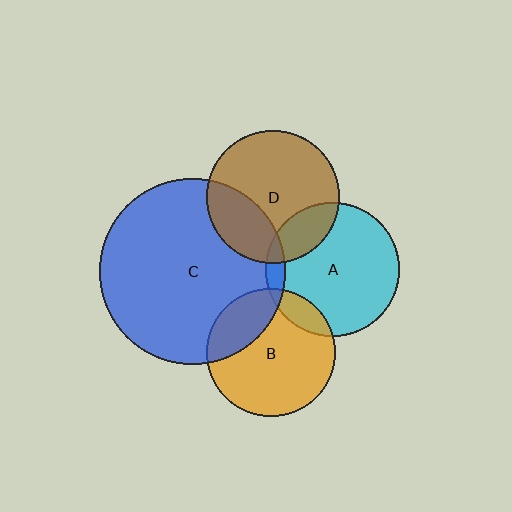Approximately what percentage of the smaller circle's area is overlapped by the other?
Approximately 5%.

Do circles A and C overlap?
Yes.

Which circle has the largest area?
Circle C (blue).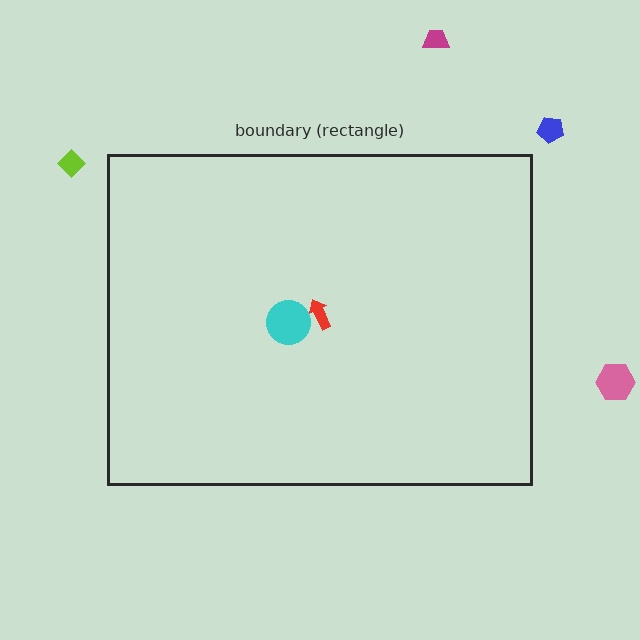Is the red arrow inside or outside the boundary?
Inside.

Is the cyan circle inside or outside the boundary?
Inside.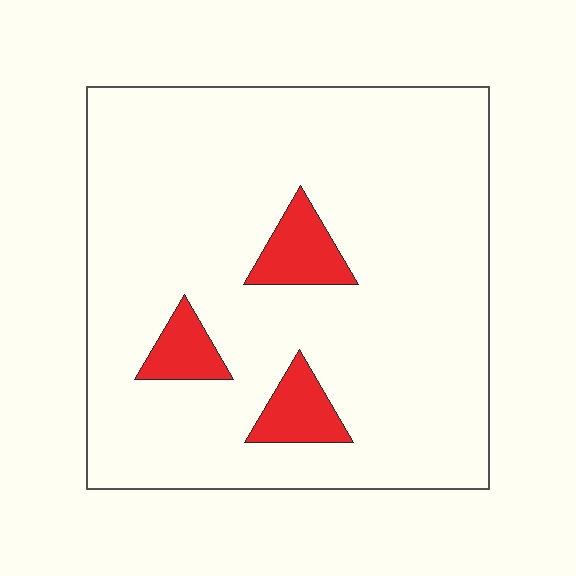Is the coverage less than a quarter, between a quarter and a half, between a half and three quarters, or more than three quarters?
Less than a quarter.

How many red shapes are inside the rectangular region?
3.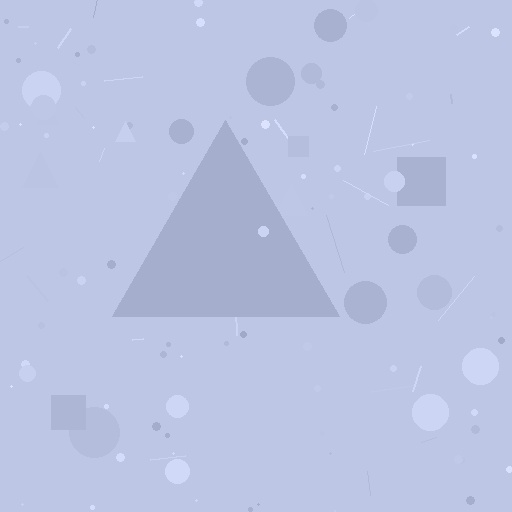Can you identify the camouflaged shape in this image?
The camouflaged shape is a triangle.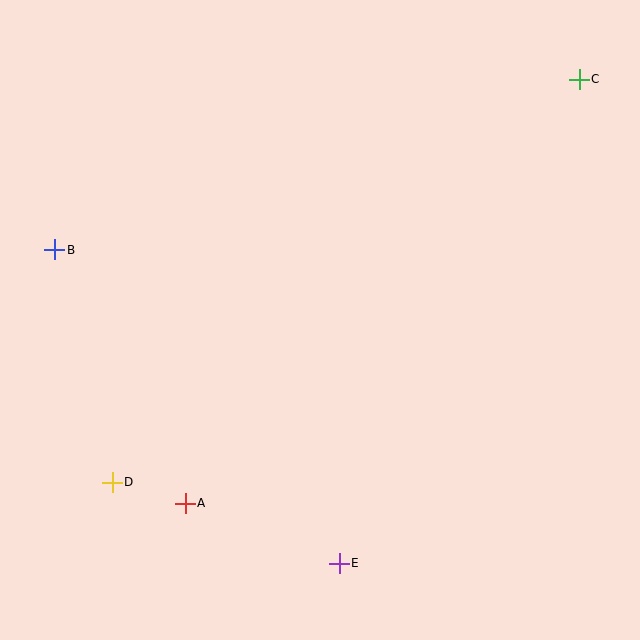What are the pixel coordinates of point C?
Point C is at (579, 79).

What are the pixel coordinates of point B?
Point B is at (55, 250).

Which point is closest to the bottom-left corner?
Point D is closest to the bottom-left corner.